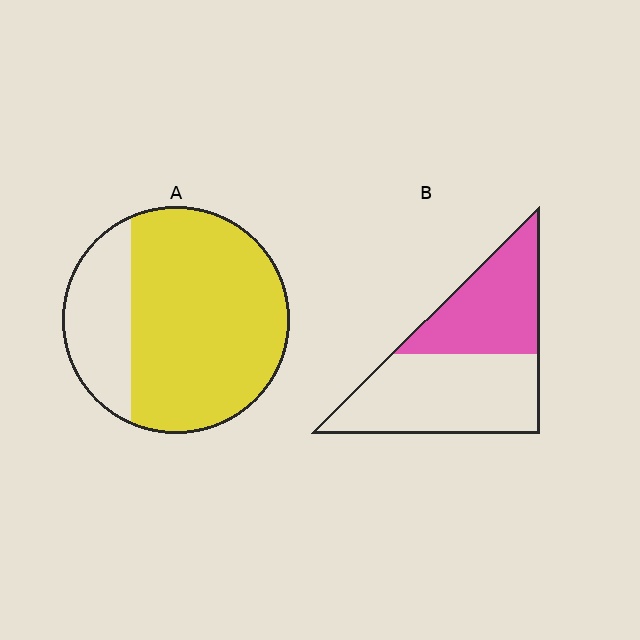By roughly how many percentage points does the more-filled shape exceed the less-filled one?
By roughly 30 percentage points (A over B).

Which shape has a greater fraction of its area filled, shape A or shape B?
Shape A.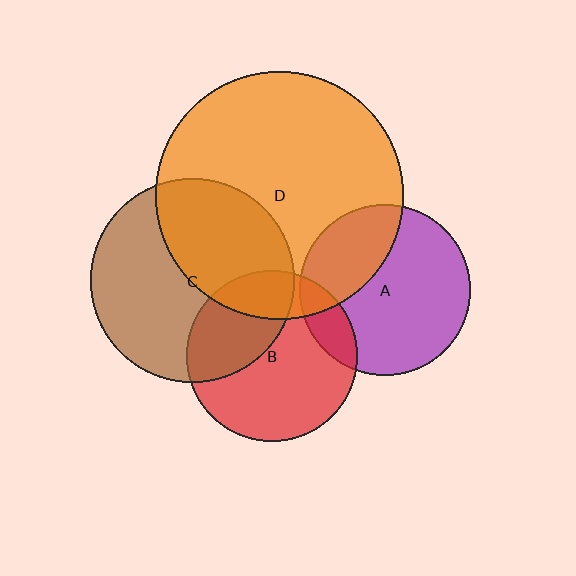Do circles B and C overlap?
Yes.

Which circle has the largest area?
Circle D (orange).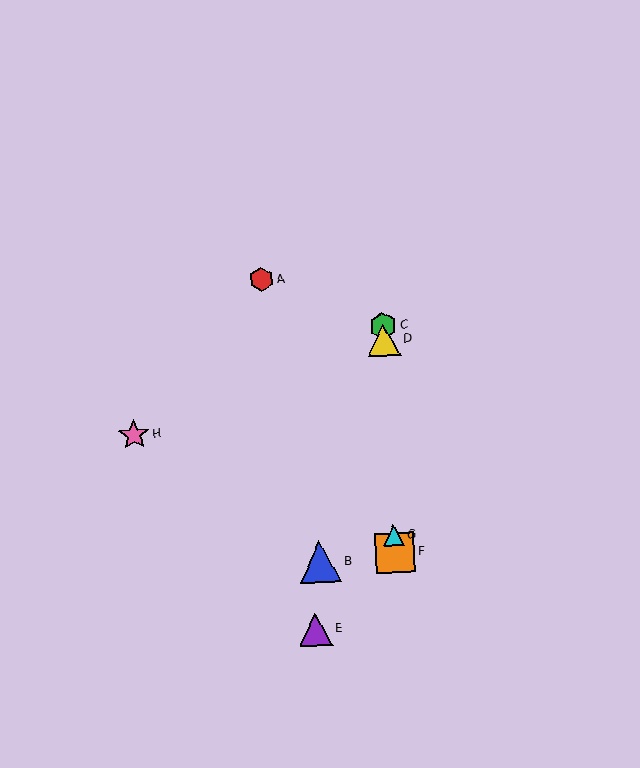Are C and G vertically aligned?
Yes, both are at x≈383.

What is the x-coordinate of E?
Object E is at x≈316.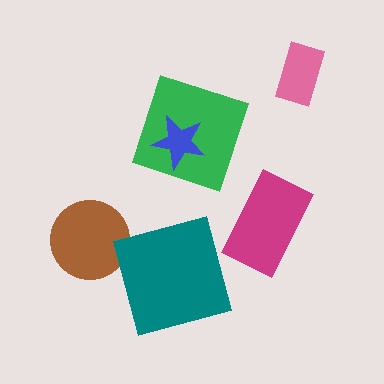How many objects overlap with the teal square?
0 objects overlap with the teal square.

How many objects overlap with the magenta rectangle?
0 objects overlap with the magenta rectangle.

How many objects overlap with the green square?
1 object overlaps with the green square.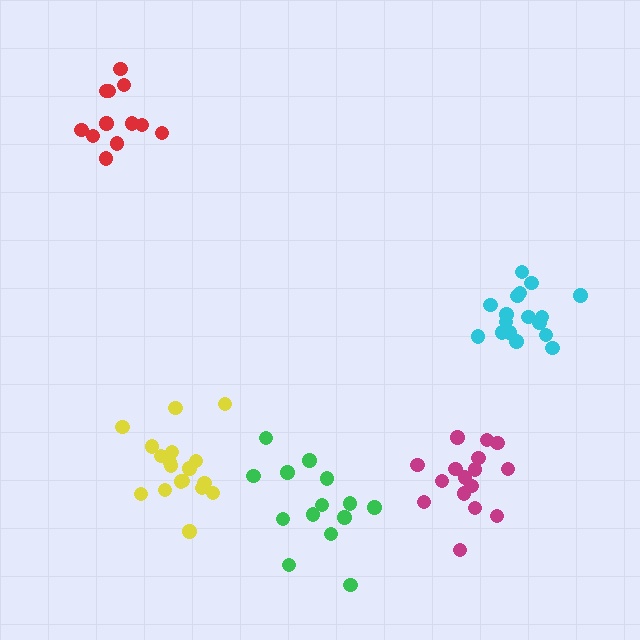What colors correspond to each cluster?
The clusters are colored: green, red, magenta, yellow, cyan.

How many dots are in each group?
Group 1: 14 dots, Group 2: 12 dots, Group 3: 16 dots, Group 4: 18 dots, Group 5: 17 dots (77 total).